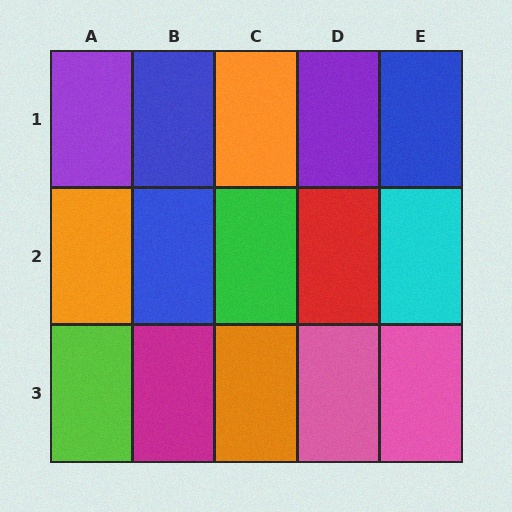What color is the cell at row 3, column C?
Orange.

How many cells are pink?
2 cells are pink.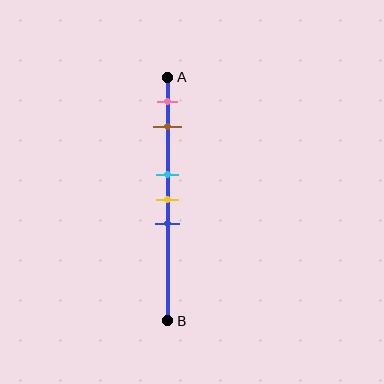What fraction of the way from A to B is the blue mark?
The blue mark is approximately 60% (0.6) of the way from A to B.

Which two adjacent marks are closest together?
The cyan and yellow marks are the closest adjacent pair.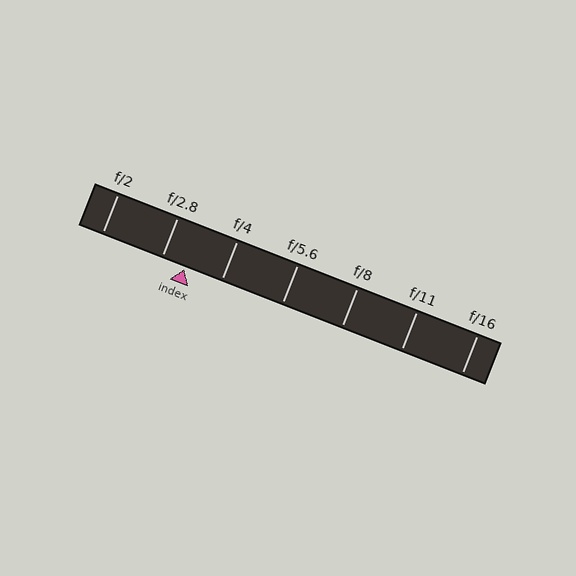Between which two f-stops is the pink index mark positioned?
The index mark is between f/2.8 and f/4.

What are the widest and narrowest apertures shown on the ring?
The widest aperture shown is f/2 and the narrowest is f/16.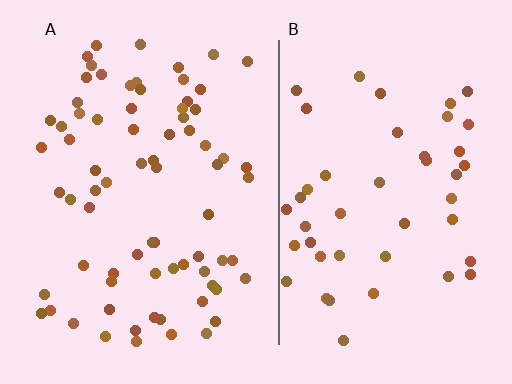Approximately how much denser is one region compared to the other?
Approximately 1.6× — region A over region B.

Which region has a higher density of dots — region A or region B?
A (the left).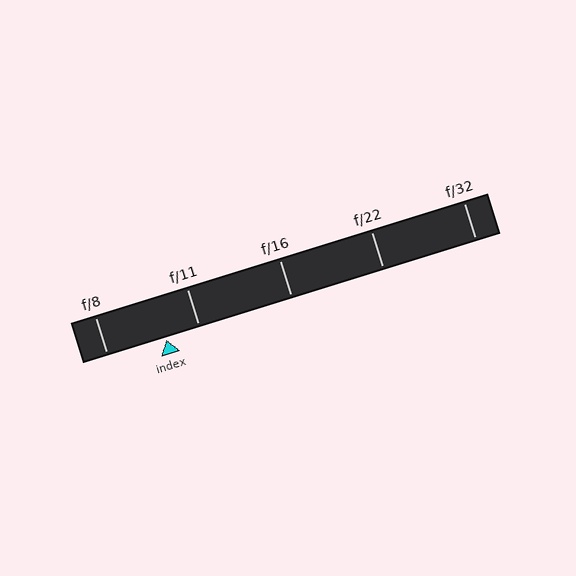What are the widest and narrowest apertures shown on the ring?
The widest aperture shown is f/8 and the narrowest is f/32.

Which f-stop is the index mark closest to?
The index mark is closest to f/11.